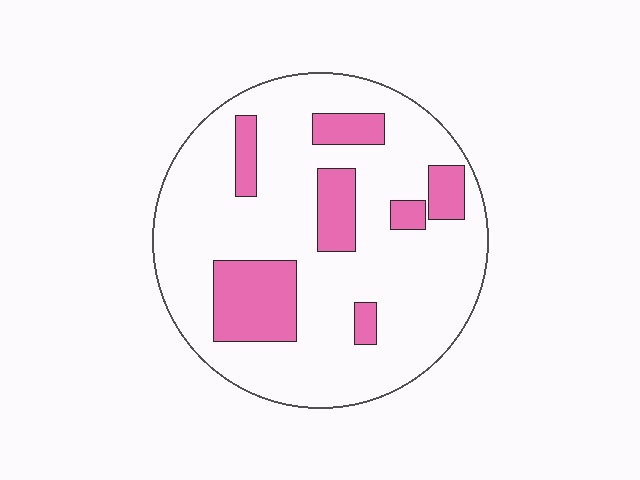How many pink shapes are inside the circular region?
7.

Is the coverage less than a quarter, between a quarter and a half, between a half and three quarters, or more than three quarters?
Less than a quarter.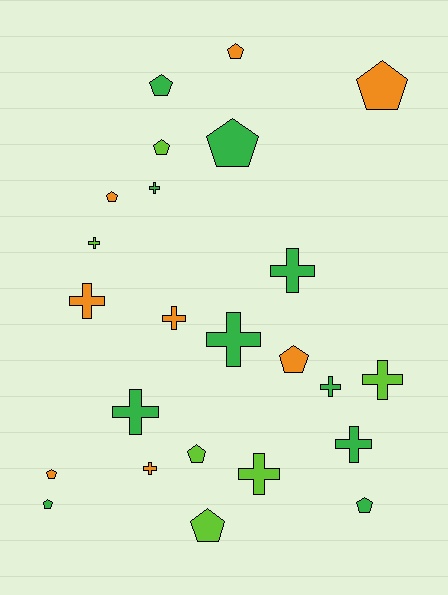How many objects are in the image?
There are 24 objects.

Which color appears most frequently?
Green, with 10 objects.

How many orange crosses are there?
There are 3 orange crosses.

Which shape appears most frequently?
Pentagon, with 12 objects.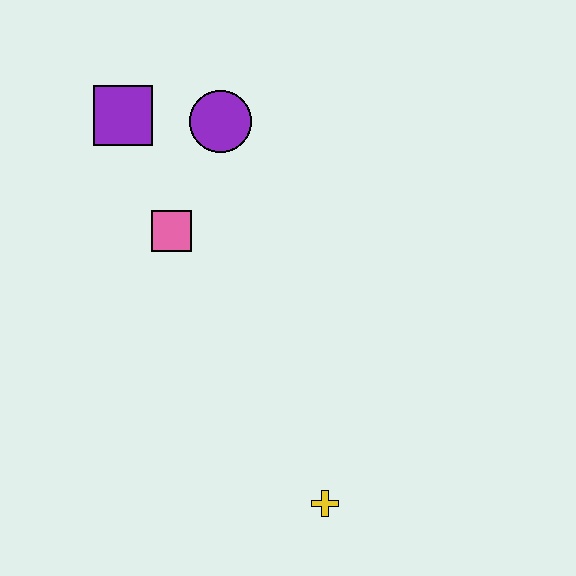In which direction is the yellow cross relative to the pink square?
The yellow cross is below the pink square.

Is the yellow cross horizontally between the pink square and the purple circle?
No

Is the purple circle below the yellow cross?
No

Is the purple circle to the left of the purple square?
No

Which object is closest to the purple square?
The purple circle is closest to the purple square.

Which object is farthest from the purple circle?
The yellow cross is farthest from the purple circle.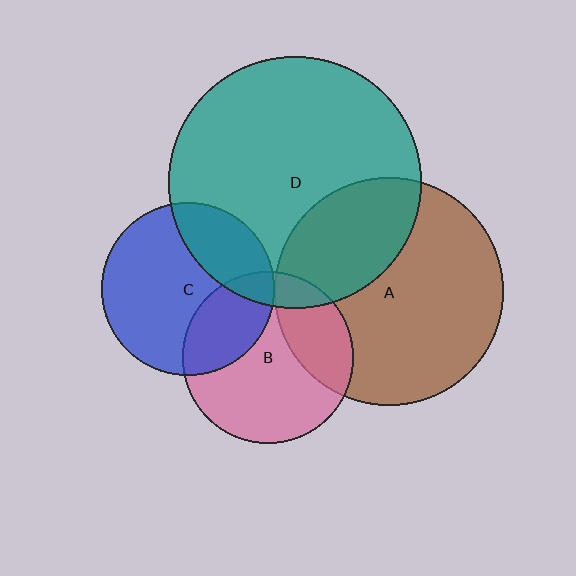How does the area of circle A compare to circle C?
Approximately 1.7 times.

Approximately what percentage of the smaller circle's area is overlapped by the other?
Approximately 30%.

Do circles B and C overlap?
Yes.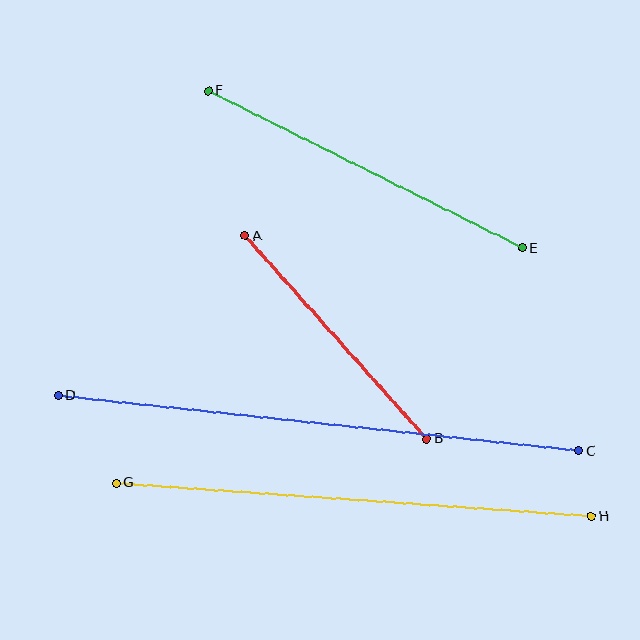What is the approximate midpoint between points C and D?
The midpoint is at approximately (318, 423) pixels.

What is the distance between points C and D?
The distance is approximately 523 pixels.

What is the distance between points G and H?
The distance is approximately 476 pixels.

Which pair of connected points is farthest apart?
Points C and D are farthest apart.